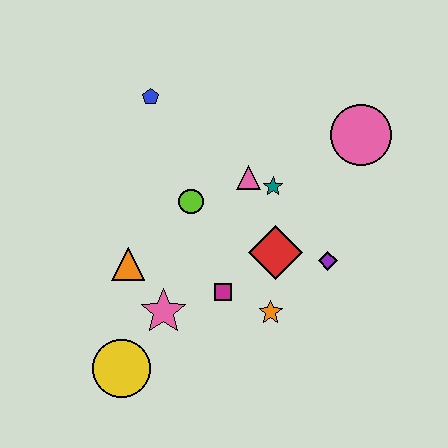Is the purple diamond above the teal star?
No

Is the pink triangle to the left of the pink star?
No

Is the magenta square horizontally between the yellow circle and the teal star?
Yes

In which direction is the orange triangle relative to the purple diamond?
The orange triangle is to the left of the purple diamond.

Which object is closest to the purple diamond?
The red diamond is closest to the purple diamond.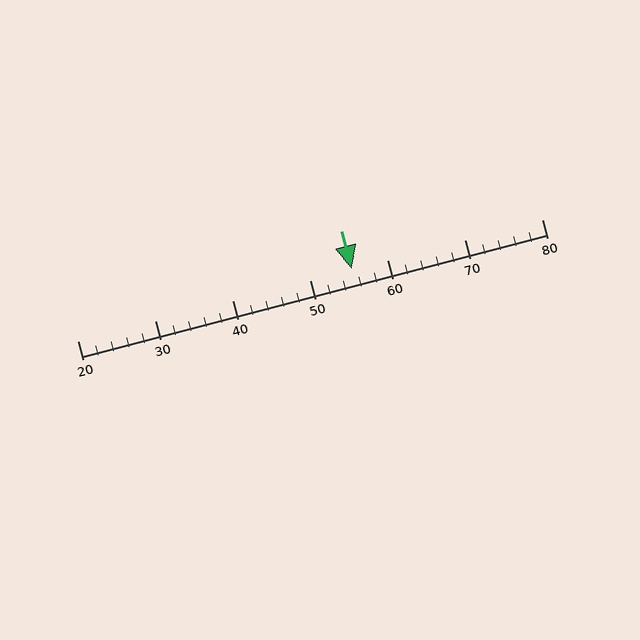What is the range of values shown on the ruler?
The ruler shows values from 20 to 80.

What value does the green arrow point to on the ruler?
The green arrow points to approximately 55.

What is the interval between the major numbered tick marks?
The major tick marks are spaced 10 units apart.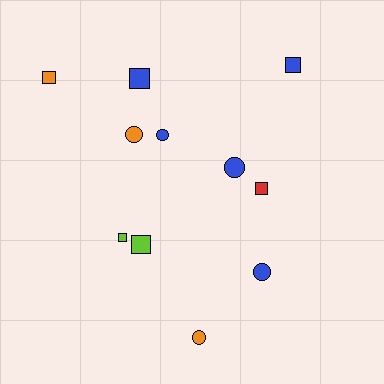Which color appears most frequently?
Blue, with 5 objects.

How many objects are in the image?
There are 11 objects.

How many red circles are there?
There are no red circles.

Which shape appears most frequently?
Square, with 6 objects.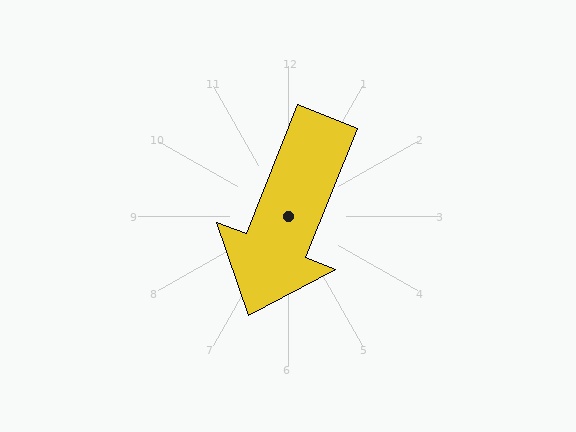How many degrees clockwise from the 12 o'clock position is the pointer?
Approximately 202 degrees.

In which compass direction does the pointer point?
South.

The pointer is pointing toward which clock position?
Roughly 7 o'clock.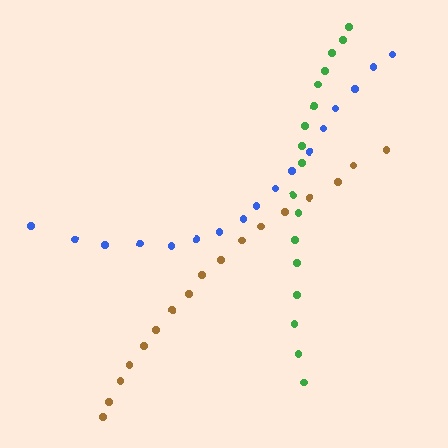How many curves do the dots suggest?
There are 3 distinct paths.